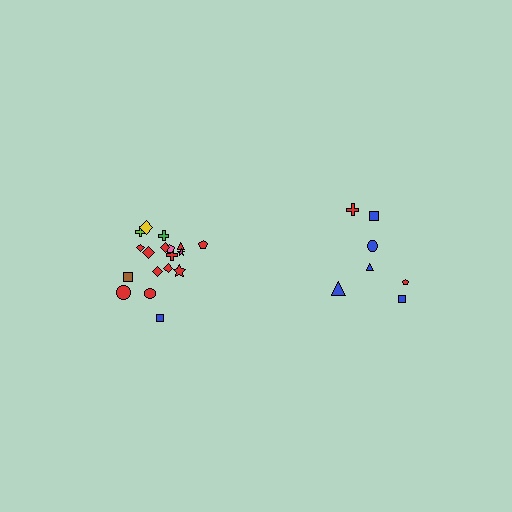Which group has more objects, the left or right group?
The left group.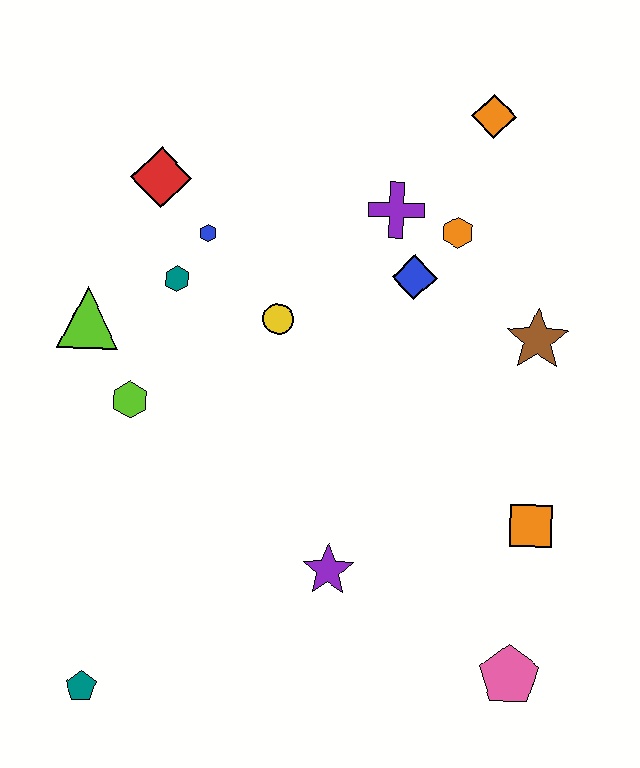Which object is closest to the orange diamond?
The orange hexagon is closest to the orange diamond.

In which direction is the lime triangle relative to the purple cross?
The lime triangle is to the left of the purple cross.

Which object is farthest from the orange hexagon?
The teal pentagon is farthest from the orange hexagon.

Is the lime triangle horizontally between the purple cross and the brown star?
No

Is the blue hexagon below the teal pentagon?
No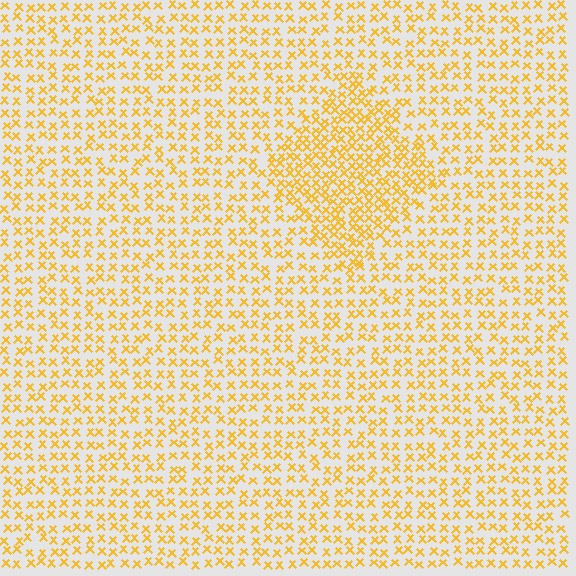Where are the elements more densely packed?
The elements are more densely packed inside the diamond boundary.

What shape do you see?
I see a diamond.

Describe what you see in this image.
The image contains small yellow elements arranged at two different densities. A diamond-shaped region is visible where the elements are more densely packed than the surrounding area.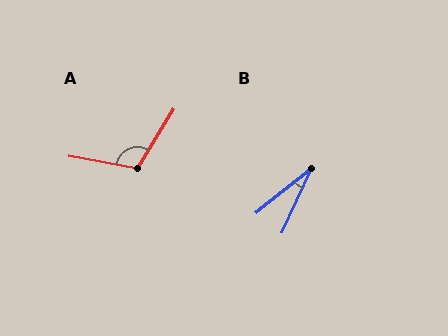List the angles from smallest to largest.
B (27°), A (112°).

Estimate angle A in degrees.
Approximately 112 degrees.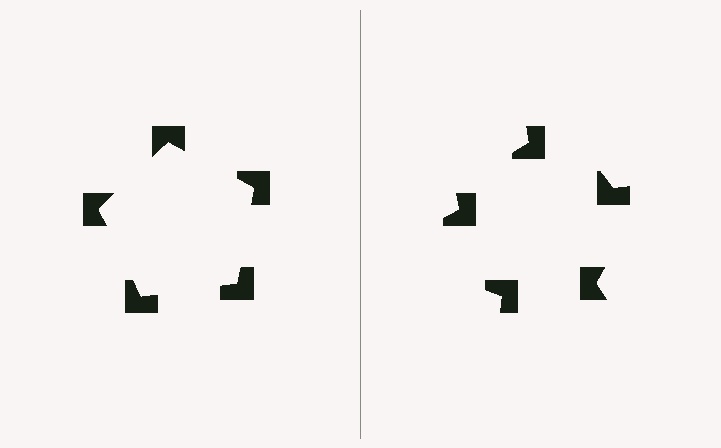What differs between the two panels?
The notched squares are positioned identically on both sides; only the wedge orientations differ. On the left they align to a pentagon; on the right they are misaligned.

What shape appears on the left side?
An illusory pentagon.